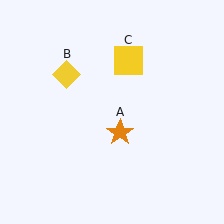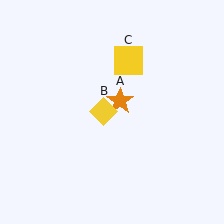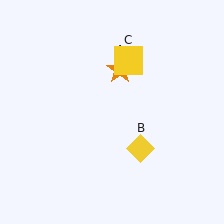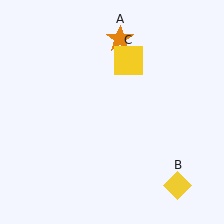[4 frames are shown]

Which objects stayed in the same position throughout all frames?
Yellow square (object C) remained stationary.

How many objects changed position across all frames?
2 objects changed position: orange star (object A), yellow diamond (object B).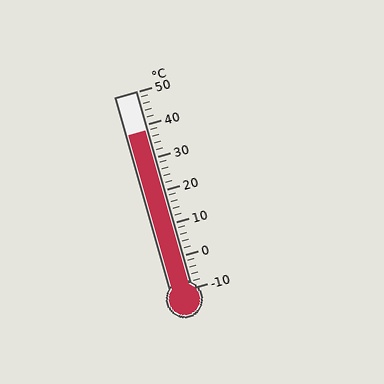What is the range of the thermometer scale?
The thermometer scale ranges from -10°C to 50°C.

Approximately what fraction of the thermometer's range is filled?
The thermometer is filled to approximately 80% of its range.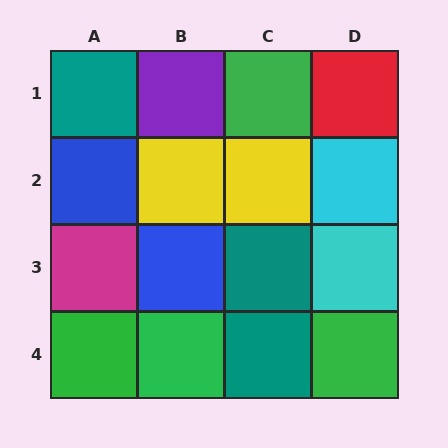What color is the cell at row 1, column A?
Teal.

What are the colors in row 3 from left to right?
Magenta, blue, teal, cyan.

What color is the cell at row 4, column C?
Teal.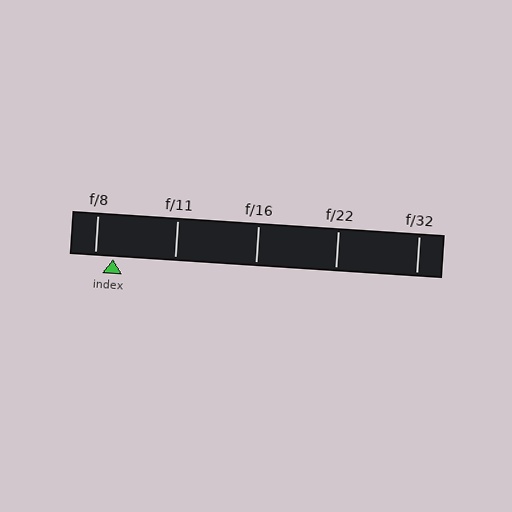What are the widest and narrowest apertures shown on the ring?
The widest aperture shown is f/8 and the narrowest is f/32.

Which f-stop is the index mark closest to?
The index mark is closest to f/8.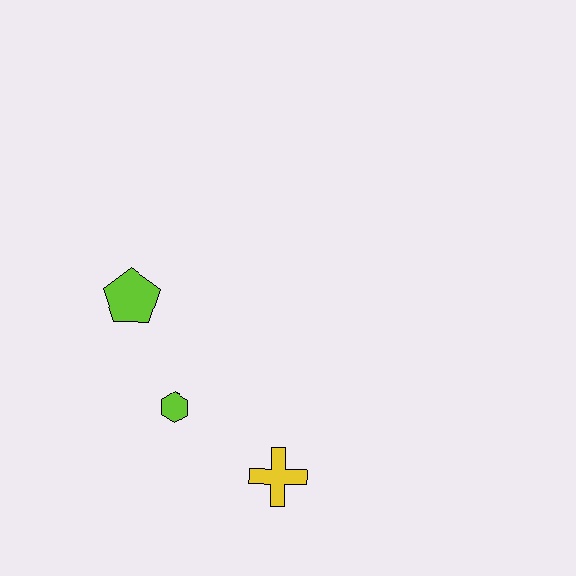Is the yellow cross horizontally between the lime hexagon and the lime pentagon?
No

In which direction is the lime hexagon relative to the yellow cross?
The lime hexagon is to the left of the yellow cross.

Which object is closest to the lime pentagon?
The lime hexagon is closest to the lime pentagon.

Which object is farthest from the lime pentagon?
The yellow cross is farthest from the lime pentagon.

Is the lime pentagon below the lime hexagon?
No